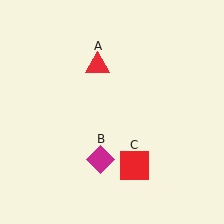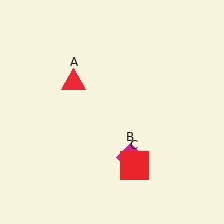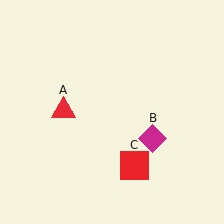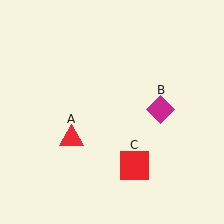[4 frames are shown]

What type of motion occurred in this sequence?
The red triangle (object A), magenta diamond (object B) rotated counterclockwise around the center of the scene.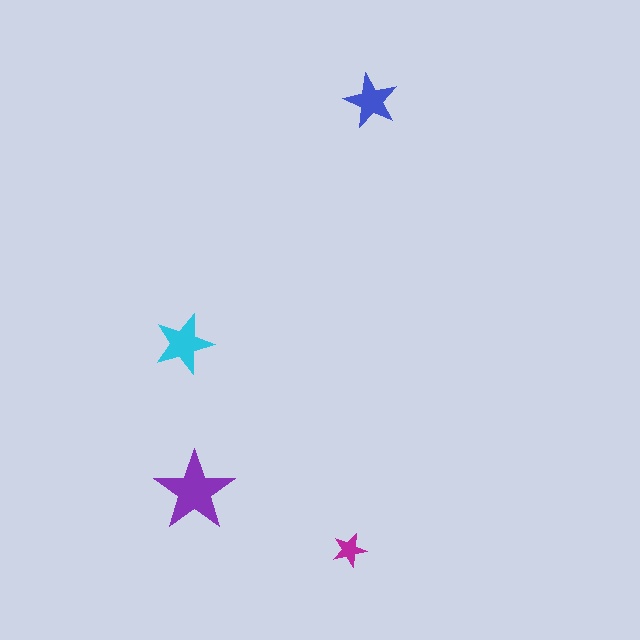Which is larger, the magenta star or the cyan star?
The cyan one.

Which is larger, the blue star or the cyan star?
The cyan one.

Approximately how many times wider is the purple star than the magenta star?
About 2.5 times wider.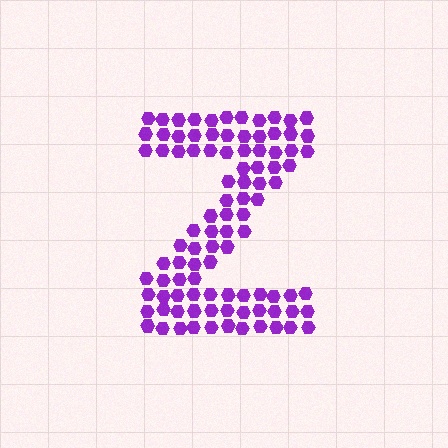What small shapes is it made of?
It is made of small hexagons.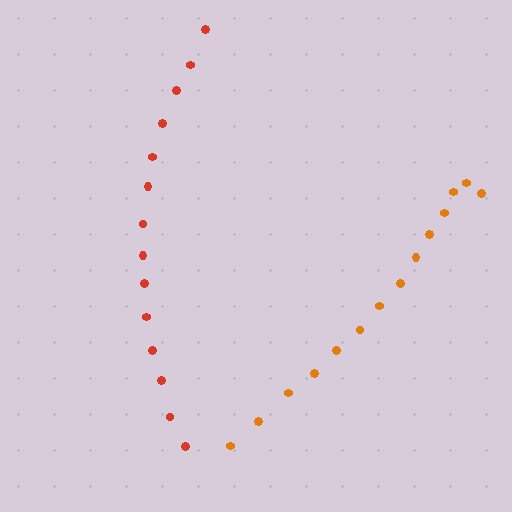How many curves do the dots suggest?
There are 2 distinct paths.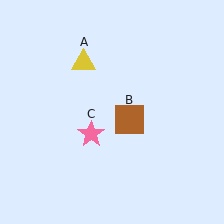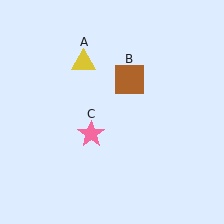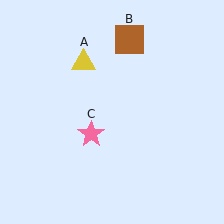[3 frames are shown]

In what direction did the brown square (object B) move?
The brown square (object B) moved up.